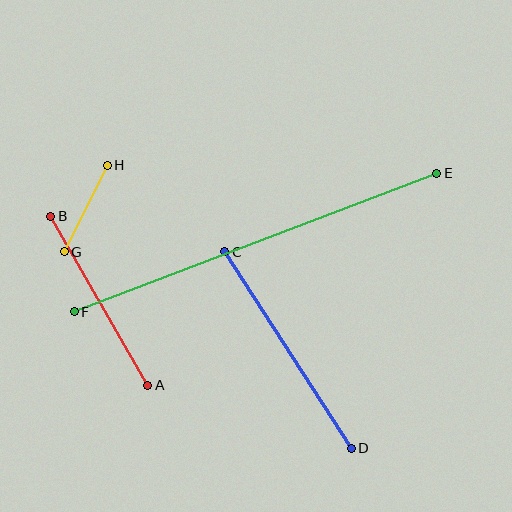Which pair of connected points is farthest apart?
Points E and F are farthest apart.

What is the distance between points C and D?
The distance is approximately 234 pixels.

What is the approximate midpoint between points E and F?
The midpoint is at approximately (255, 243) pixels.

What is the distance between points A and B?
The distance is approximately 194 pixels.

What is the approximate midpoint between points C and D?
The midpoint is at approximately (288, 350) pixels.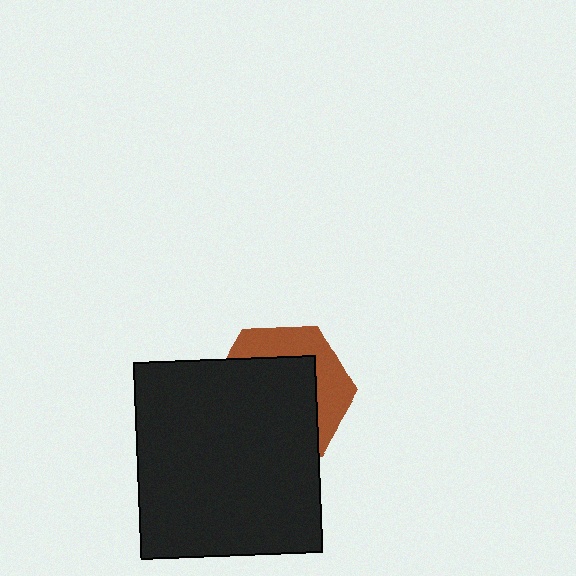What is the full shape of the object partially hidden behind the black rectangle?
The partially hidden object is a brown hexagon.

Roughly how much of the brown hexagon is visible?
A small part of it is visible (roughly 34%).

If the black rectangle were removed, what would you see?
You would see the complete brown hexagon.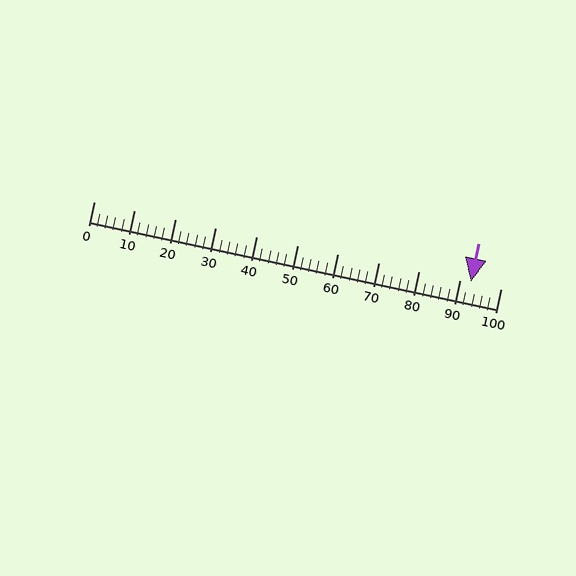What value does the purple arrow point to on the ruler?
The purple arrow points to approximately 93.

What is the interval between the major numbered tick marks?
The major tick marks are spaced 10 units apart.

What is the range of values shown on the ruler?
The ruler shows values from 0 to 100.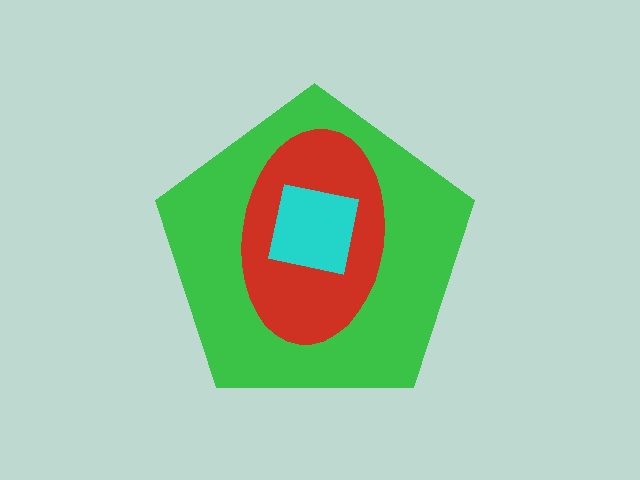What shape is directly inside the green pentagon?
The red ellipse.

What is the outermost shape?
The green pentagon.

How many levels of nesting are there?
3.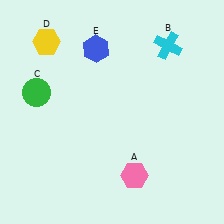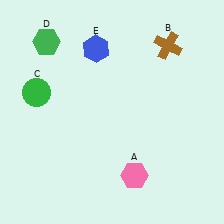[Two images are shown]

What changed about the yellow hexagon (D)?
In Image 1, D is yellow. In Image 2, it changed to green.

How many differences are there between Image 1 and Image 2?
There are 2 differences between the two images.